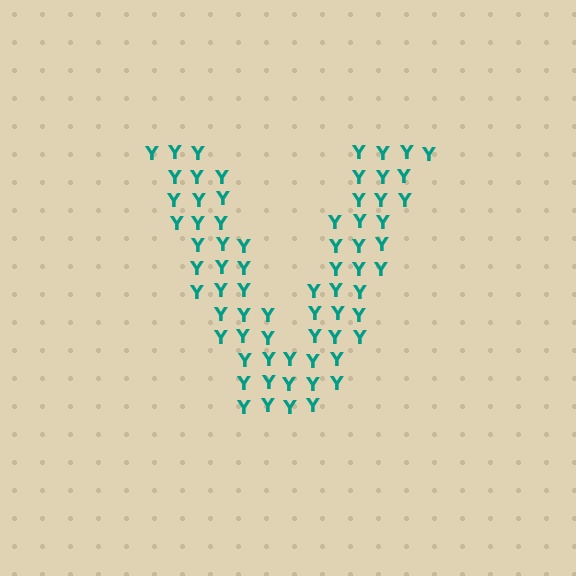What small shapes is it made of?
It is made of small letter Y's.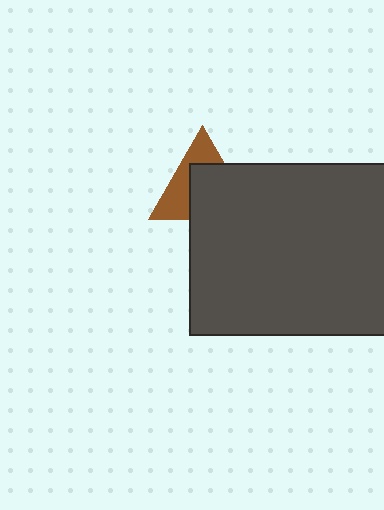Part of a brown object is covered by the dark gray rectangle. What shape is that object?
It is a triangle.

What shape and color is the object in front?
The object in front is a dark gray rectangle.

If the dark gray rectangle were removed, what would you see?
You would see the complete brown triangle.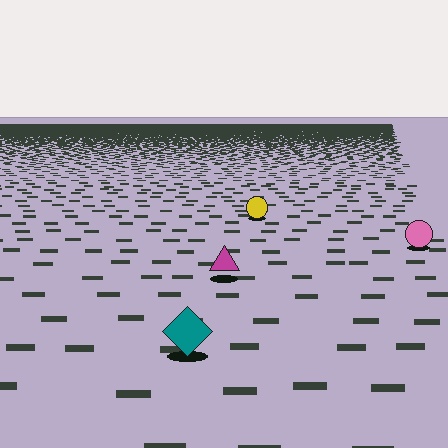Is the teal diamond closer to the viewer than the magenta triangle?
Yes. The teal diamond is closer — you can tell from the texture gradient: the ground texture is coarser near it.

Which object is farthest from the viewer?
The yellow circle is farthest from the viewer. It appears smaller and the ground texture around it is denser.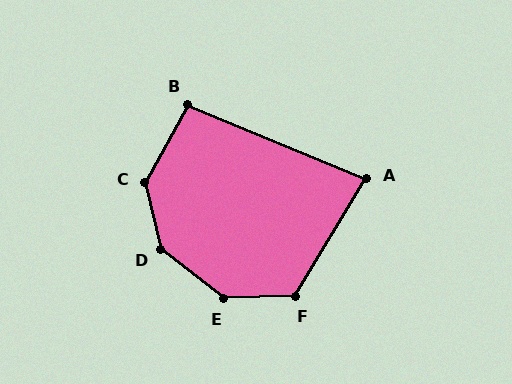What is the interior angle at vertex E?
Approximately 140 degrees (obtuse).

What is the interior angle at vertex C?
Approximately 139 degrees (obtuse).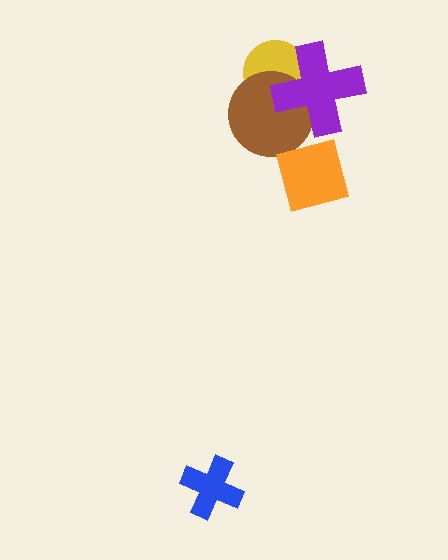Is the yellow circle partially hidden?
Yes, it is partially covered by another shape.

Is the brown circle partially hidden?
Yes, it is partially covered by another shape.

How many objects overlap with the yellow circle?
2 objects overlap with the yellow circle.